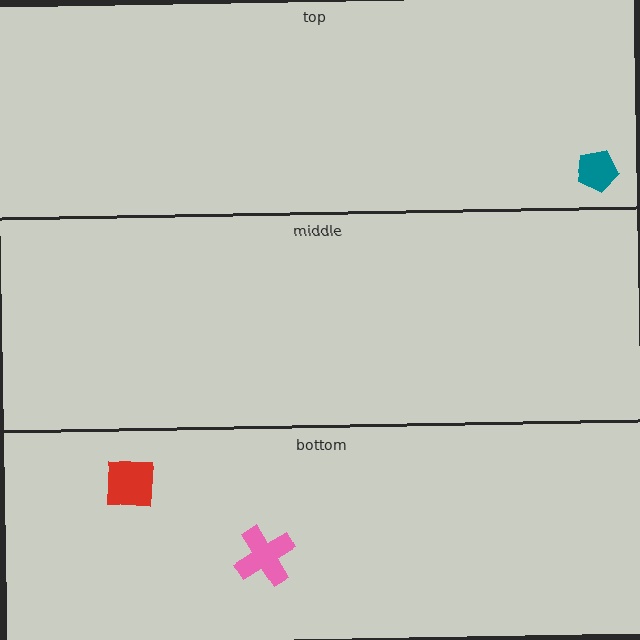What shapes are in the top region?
The teal pentagon.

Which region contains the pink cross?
The bottom region.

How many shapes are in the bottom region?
2.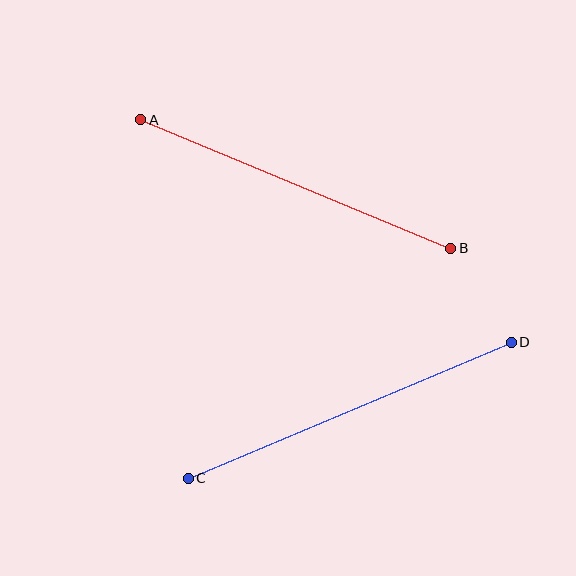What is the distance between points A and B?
The distance is approximately 335 pixels.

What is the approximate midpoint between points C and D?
The midpoint is at approximately (350, 410) pixels.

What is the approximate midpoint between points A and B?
The midpoint is at approximately (296, 184) pixels.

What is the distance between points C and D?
The distance is approximately 351 pixels.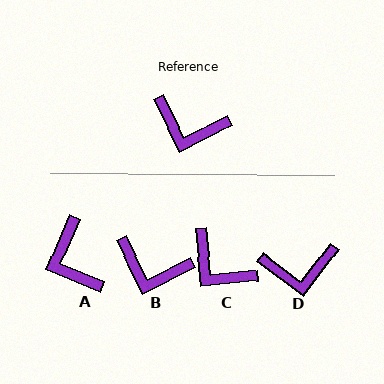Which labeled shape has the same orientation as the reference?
B.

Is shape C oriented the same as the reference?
No, it is off by about 21 degrees.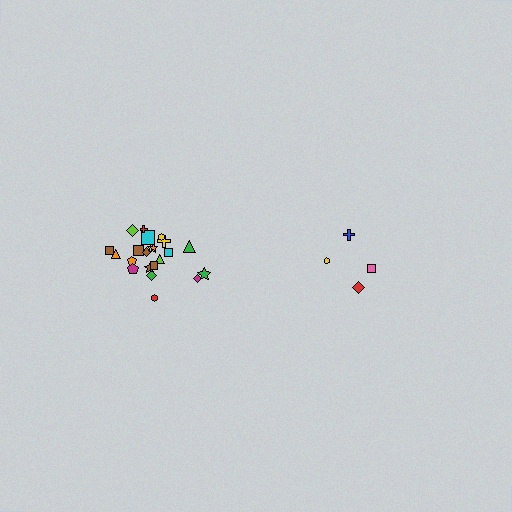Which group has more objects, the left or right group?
The left group.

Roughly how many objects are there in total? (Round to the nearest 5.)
Roughly 25 objects in total.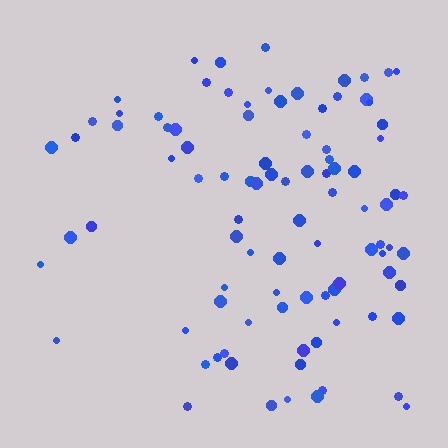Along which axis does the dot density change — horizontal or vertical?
Horizontal.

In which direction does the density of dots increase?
From left to right, with the right side densest.